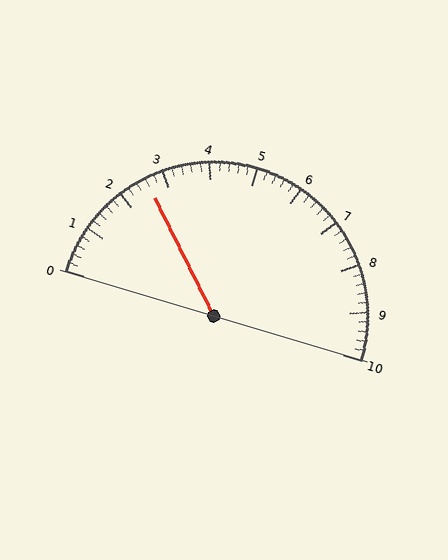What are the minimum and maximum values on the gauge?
The gauge ranges from 0 to 10.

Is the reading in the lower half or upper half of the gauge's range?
The reading is in the lower half of the range (0 to 10).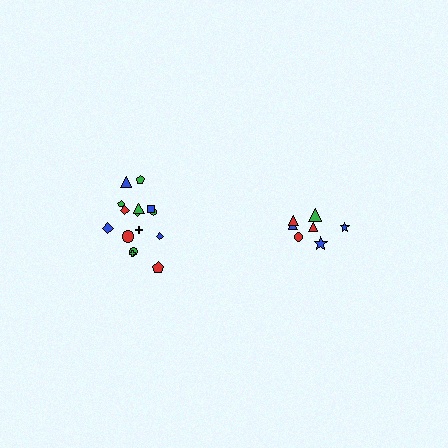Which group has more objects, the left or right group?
The left group.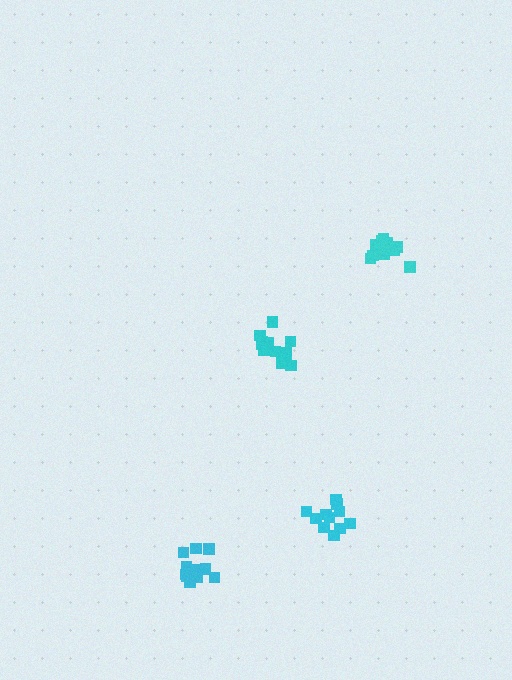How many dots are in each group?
Group 1: 11 dots, Group 2: 11 dots, Group 3: 12 dots, Group 4: 12 dots (46 total).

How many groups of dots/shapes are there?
There are 4 groups.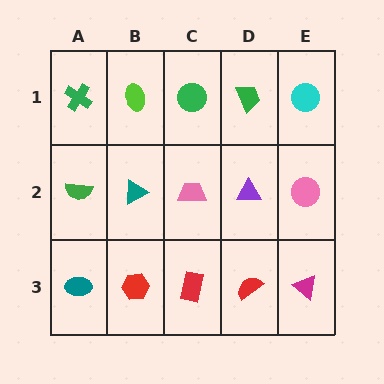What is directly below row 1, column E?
A pink circle.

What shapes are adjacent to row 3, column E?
A pink circle (row 2, column E), a red semicircle (row 3, column D).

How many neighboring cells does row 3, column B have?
3.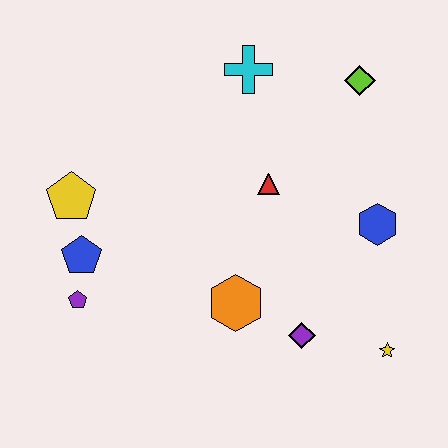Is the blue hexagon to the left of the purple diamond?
No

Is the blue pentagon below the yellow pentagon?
Yes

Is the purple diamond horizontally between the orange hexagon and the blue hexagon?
Yes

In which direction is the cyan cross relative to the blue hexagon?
The cyan cross is above the blue hexagon.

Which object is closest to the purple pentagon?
The blue pentagon is closest to the purple pentagon.